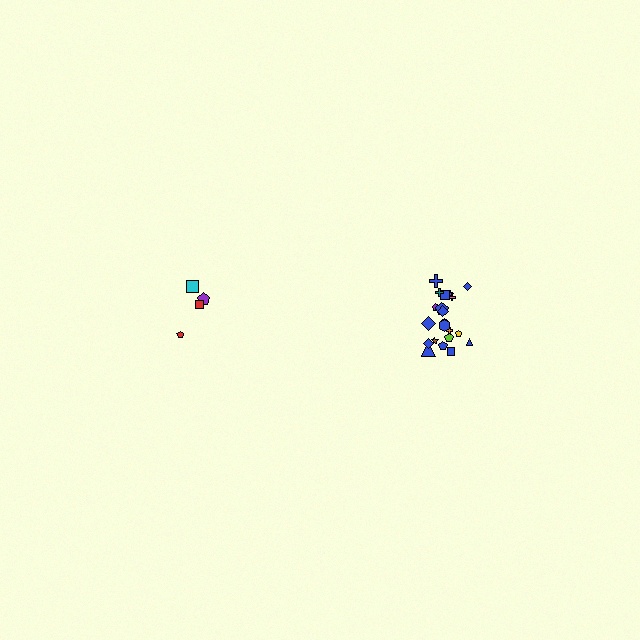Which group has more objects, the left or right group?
The right group.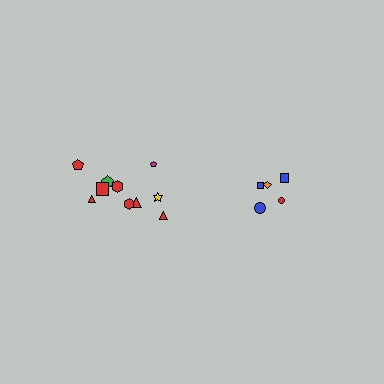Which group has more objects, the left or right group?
The left group.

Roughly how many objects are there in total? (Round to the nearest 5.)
Roughly 15 objects in total.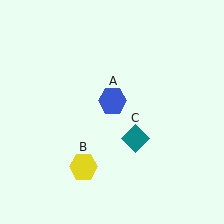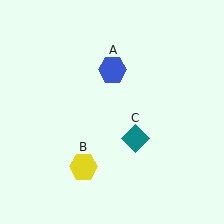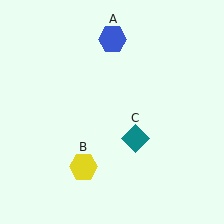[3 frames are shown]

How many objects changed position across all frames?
1 object changed position: blue hexagon (object A).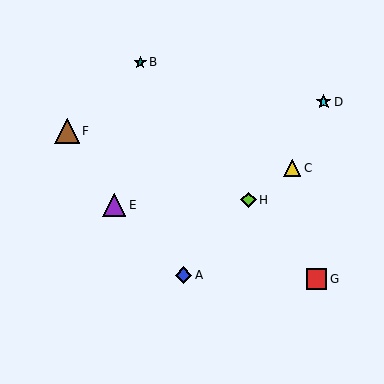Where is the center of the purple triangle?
The center of the purple triangle is at (114, 205).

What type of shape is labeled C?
Shape C is a yellow triangle.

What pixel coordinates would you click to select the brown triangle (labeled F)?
Click at (67, 131) to select the brown triangle F.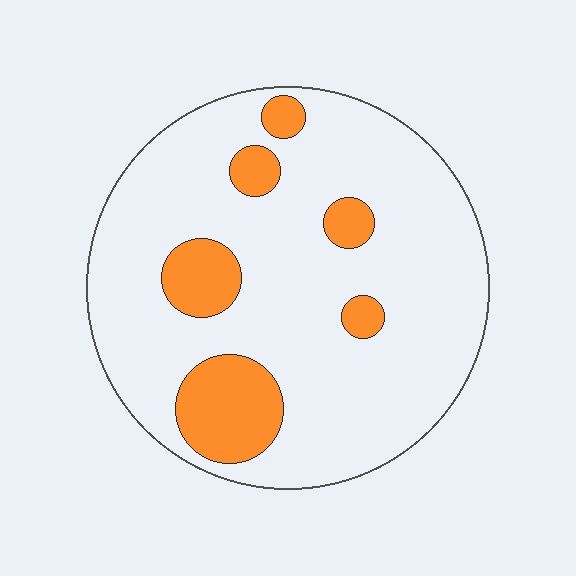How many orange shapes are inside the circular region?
6.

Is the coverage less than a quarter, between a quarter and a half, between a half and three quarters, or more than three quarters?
Less than a quarter.